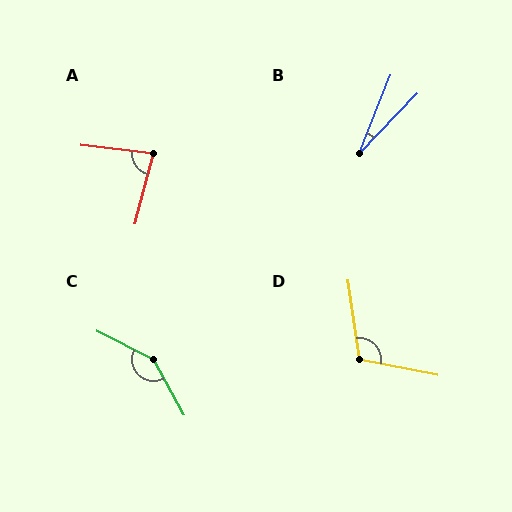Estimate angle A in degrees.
Approximately 82 degrees.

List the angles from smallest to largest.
B (22°), A (82°), D (109°), C (146°).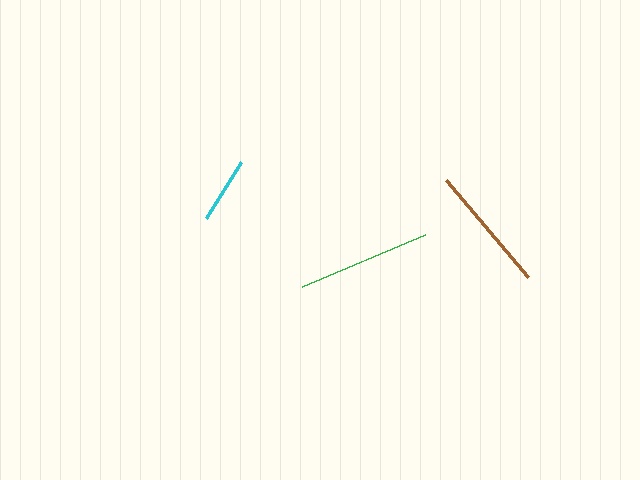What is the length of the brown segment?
The brown segment is approximately 127 pixels long.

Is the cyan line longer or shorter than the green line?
The green line is longer than the cyan line.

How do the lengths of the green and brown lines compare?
The green and brown lines are approximately the same length.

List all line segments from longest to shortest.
From longest to shortest: green, brown, cyan.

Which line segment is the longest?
The green line is the longest at approximately 134 pixels.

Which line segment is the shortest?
The cyan line is the shortest at approximately 65 pixels.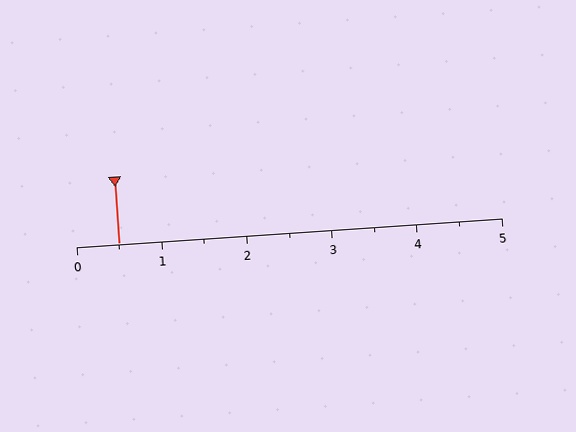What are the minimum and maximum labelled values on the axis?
The axis runs from 0 to 5.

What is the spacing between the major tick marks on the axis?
The major ticks are spaced 1 apart.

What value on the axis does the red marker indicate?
The marker indicates approximately 0.5.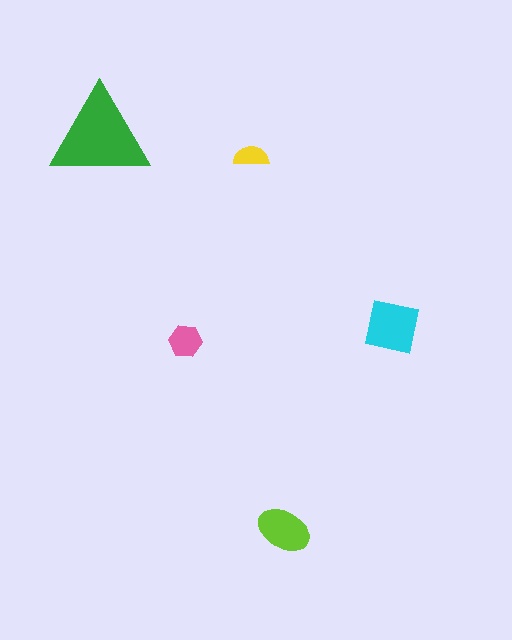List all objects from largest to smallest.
The green triangle, the cyan square, the lime ellipse, the pink hexagon, the yellow semicircle.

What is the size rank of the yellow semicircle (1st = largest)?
5th.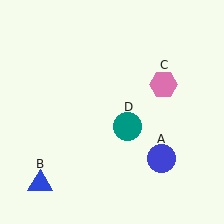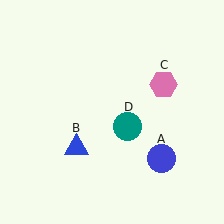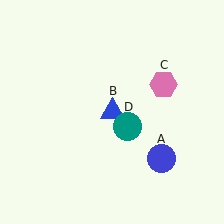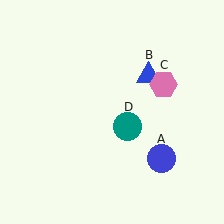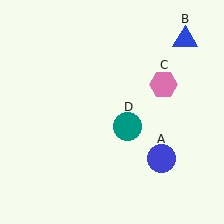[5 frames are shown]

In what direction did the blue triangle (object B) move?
The blue triangle (object B) moved up and to the right.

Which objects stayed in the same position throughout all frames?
Blue circle (object A) and pink hexagon (object C) and teal circle (object D) remained stationary.